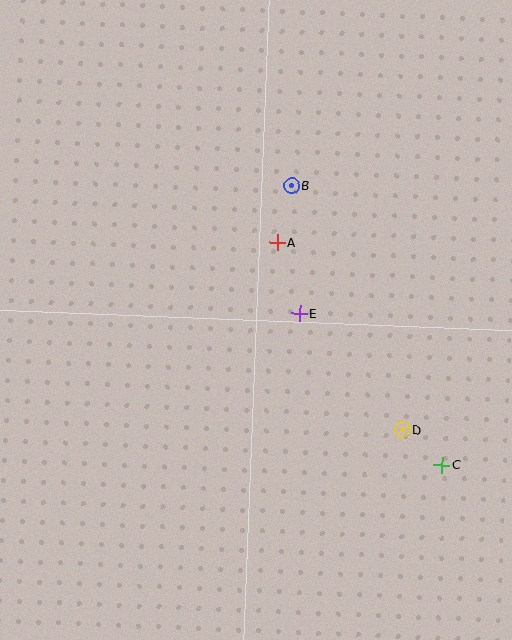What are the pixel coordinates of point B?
Point B is at (292, 185).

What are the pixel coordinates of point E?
Point E is at (300, 313).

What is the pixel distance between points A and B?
The distance between A and B is 59 pixels.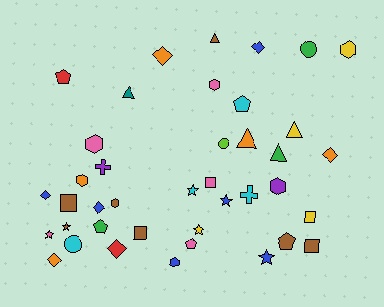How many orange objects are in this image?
There are 5 orange objects.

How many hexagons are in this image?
There are 7 hexagons.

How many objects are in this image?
There are 40 objects.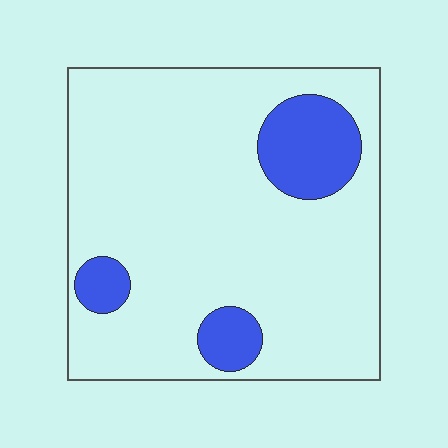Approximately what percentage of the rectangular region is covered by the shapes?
Approximately 15%.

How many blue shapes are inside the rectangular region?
3.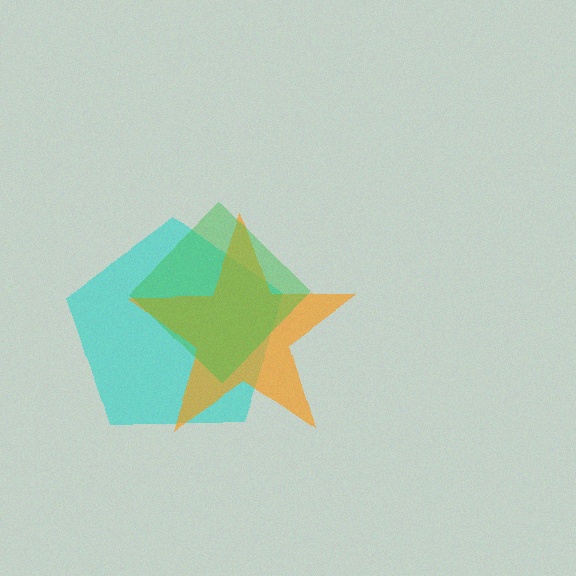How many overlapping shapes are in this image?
There are 3 overlapping shapes in the image.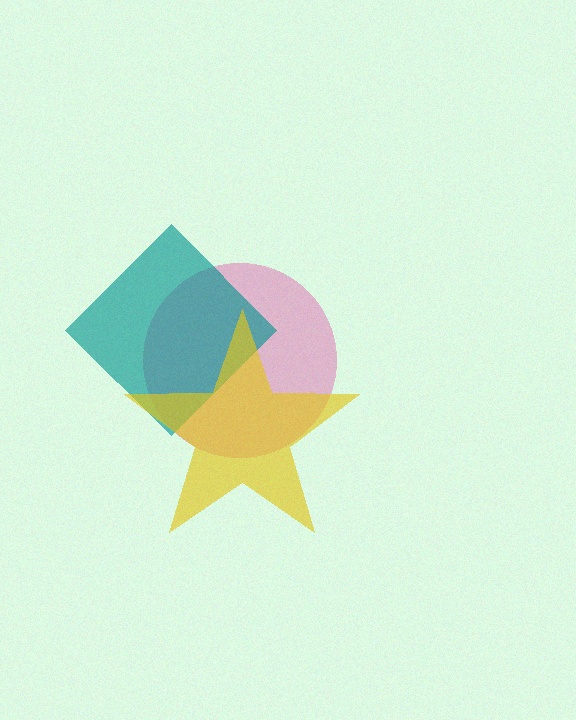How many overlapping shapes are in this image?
There are 3 overlapping shapes in the image.